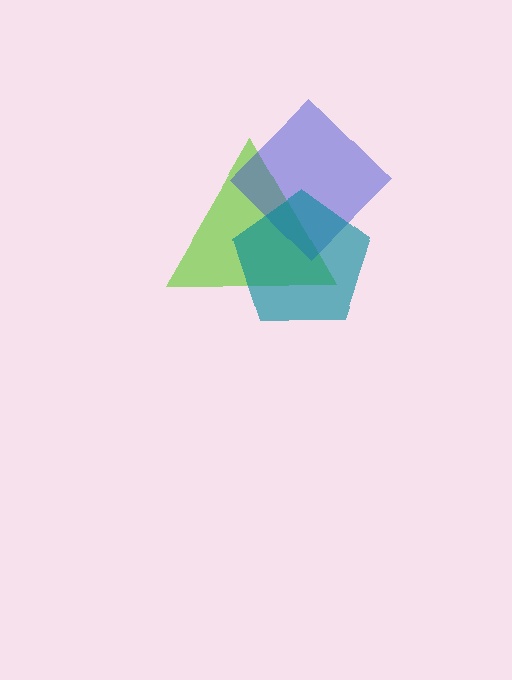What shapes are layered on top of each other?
The layered shapes are: a lime triangle, a blue diamond, a teal pentagon.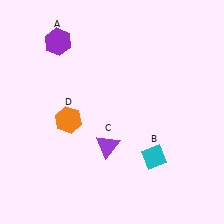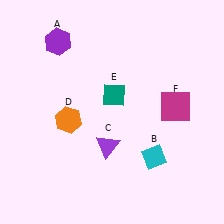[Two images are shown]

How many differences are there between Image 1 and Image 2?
There are 2 differences between the two images.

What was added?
A teal diamond (E), a magenta square (F) were added in Image 2.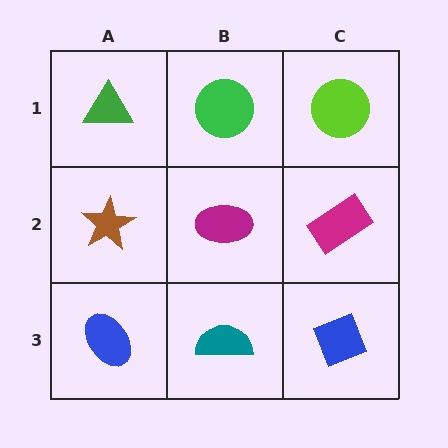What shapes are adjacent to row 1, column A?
A brown star (row 2, column A), a green circle (row 1, column B).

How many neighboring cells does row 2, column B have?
4.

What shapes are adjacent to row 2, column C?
A lime circle (row 1, column C), a blue diamond (row 3, column C), a magenta ellipse (row 2, column B).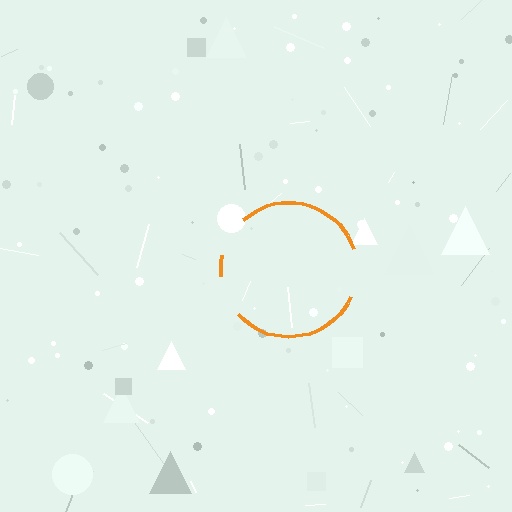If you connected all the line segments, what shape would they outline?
They would outline a circle.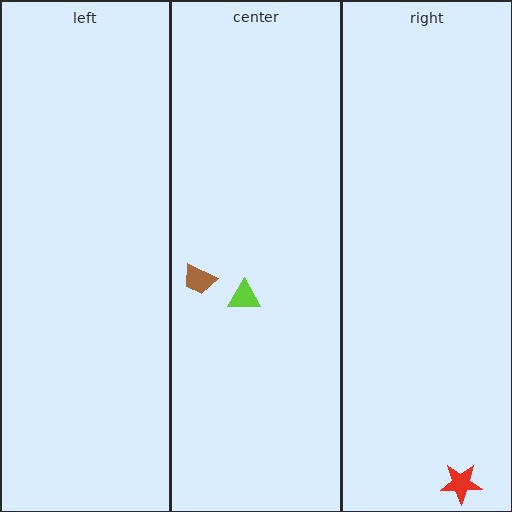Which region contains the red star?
The right region.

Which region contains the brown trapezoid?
The center region.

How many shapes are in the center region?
2.